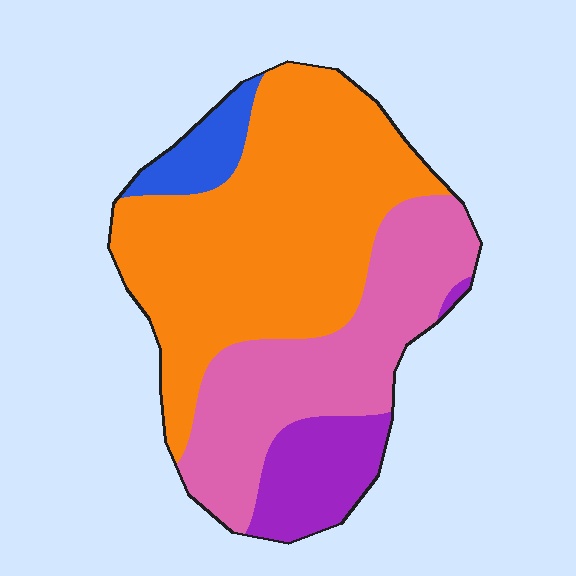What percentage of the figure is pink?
Pink takes up about one third (1/3) of the figure.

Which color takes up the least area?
Blue, at roughly 5%.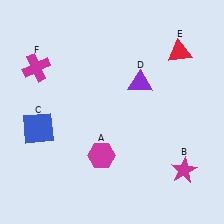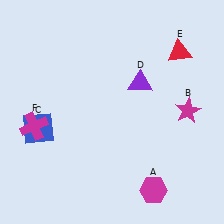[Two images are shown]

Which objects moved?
The objects that moved are: the magenta hexagon (A), the magenta star (B), the magenta cross (F).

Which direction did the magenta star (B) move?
The magenta star (B) moved up.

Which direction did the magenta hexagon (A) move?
The magenta hexagon (A) moved right.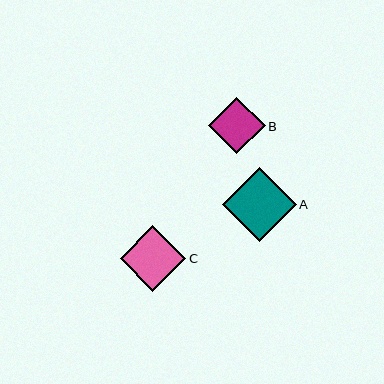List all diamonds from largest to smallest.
From largest to smallest: A, C, B.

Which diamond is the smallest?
Diamond B is the smallest with a size of approximately 56 pixels.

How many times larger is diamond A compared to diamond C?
Diamond A is approximately 1.1 times the size of diamond C.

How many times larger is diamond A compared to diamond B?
Diamond A is approximately 1.3 times the size of diamond B.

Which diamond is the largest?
Diamond A is the largest with a size of approximately 74 pixels.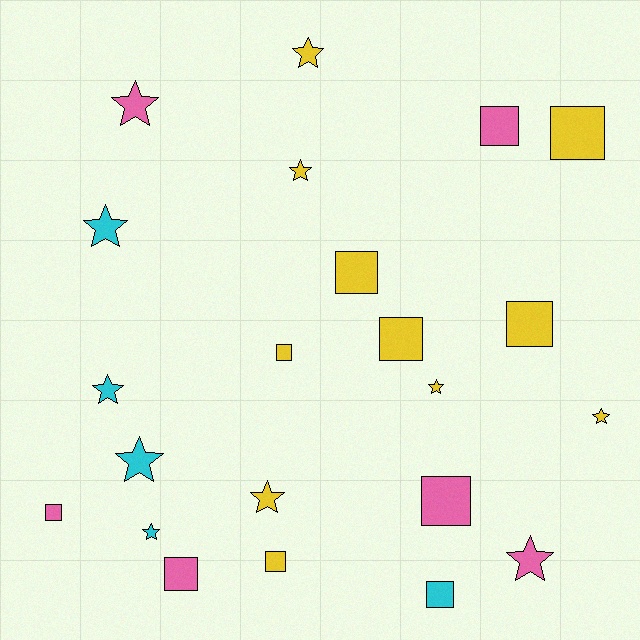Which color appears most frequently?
Yellow, with 11 objects.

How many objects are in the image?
There are 22 objects.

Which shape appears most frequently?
Star, with 11 objects.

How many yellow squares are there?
There are 6 yellow squares.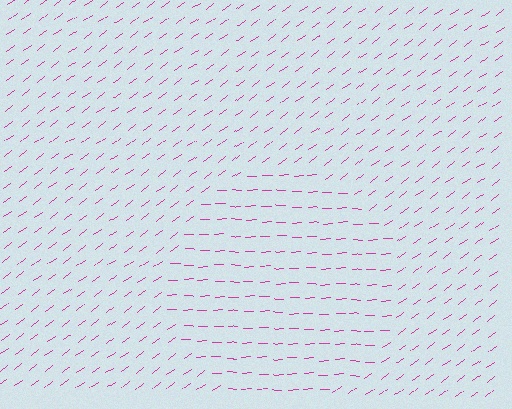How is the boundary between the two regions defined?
The boundary is defined purely by a change in line orientation (approximately 34 degrees difference). All lines are the same color and thickness.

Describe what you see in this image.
The image is filled with small magenta line segments. A circle region in the image has lines oriented differently from the surrounding lines, creating a visible texture boundary.